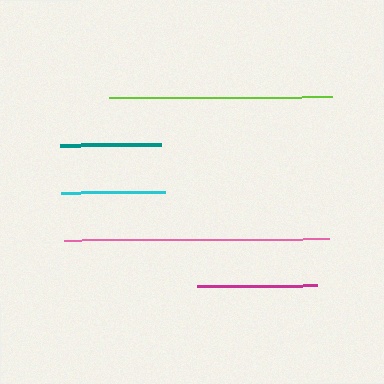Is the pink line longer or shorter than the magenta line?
The pink line is longer than the magenta line.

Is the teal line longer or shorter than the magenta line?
The magenta line is longer than the teal line.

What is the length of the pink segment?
The pink segment is approximately 265 pixels long.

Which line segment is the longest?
The pink line is the longest at approximately 265 pixels.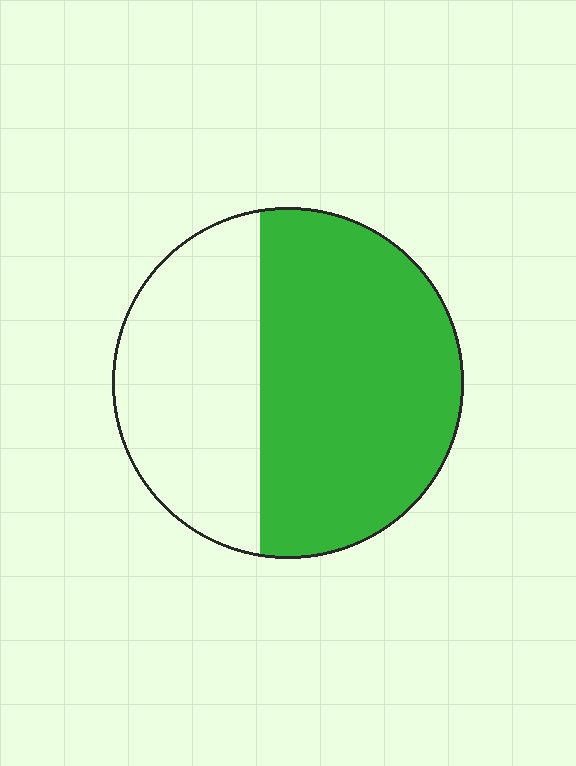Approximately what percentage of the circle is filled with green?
Approximately 60%.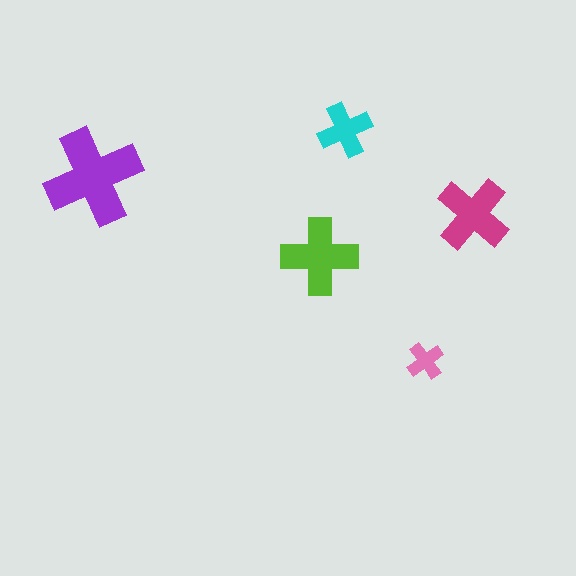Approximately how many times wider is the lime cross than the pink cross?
About 2 times wider.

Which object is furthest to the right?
The magenta cross is rightmost.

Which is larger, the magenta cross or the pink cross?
The magenta one.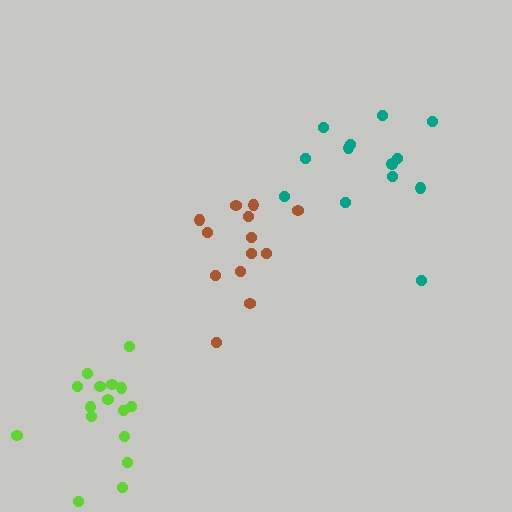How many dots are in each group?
Group 1: 13 dots, Group 2: 16 dots, Group 3: 13 dots (42 total).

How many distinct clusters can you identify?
There are 3 distinct clusters.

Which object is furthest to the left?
The lime cluster is leftmost.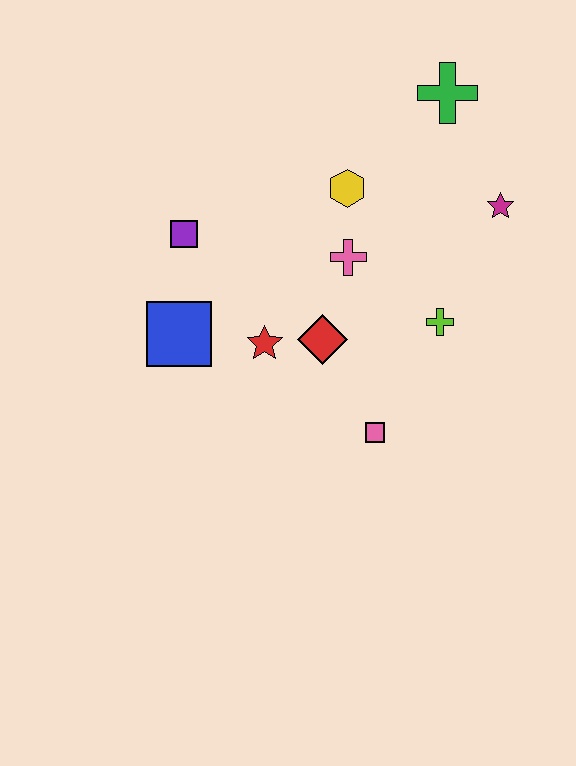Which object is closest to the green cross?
The magenta star is closest to the green cross.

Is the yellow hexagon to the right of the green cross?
No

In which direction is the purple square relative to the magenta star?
The purple square is to the left of the magenta star.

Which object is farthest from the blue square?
The green cross is farthest from the blue square.